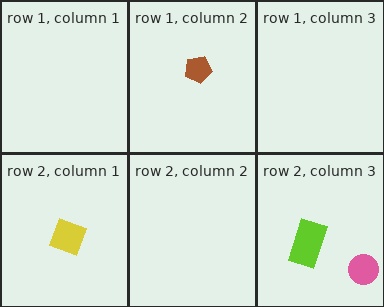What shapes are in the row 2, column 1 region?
The yellow diamond.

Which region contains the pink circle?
The row 2, column 3 region.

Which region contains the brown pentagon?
The row 1, column 2 region.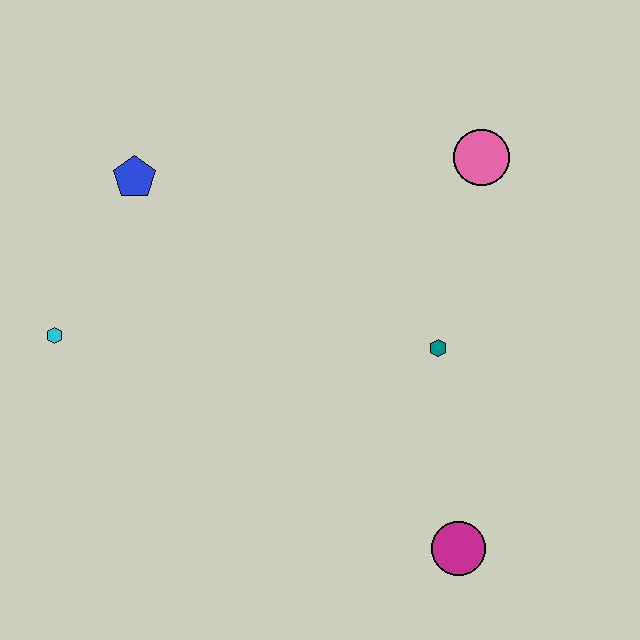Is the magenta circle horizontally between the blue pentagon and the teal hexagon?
No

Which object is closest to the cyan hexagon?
The blue pentagon is closest to the cyan hexagon.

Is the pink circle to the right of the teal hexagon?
Yes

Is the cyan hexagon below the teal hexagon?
No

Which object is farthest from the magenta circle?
The blue pentagon is farthest from the magenta circle.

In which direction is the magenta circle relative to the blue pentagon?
The magenta circle is below the blue pentagon.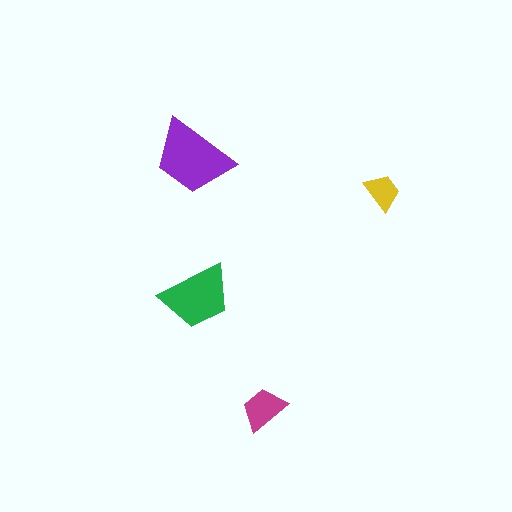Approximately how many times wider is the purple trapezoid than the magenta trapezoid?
About 1.5 times wider.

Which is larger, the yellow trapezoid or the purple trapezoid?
The purple one.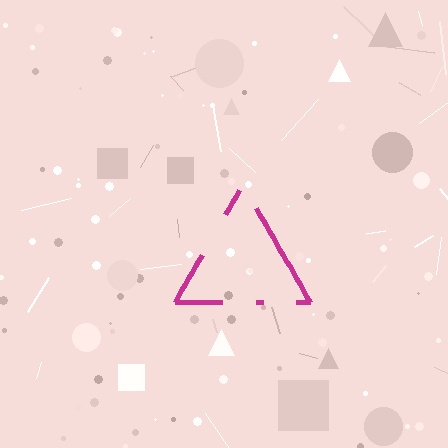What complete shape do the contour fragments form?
The contour fragments form a triangle.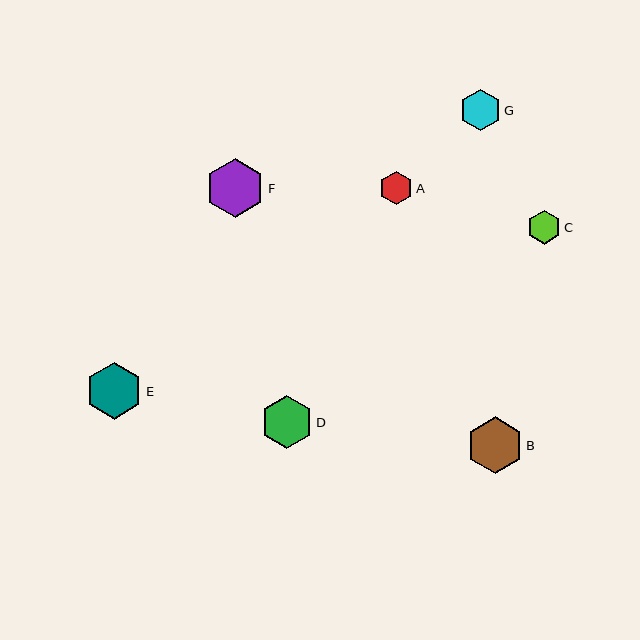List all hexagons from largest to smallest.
From largest to smallest: F, E, B, D, G, A, C.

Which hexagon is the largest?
Hexagon F is the largest with a size of approximately 59 pixels.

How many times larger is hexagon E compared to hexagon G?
Hexagon E is approximately 1.4 times the size of hexagon G.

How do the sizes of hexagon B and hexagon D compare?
Hexagon B and hexagon D are approximately the same size.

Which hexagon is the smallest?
Hexagon C is the smallest with a size of approximately 34 pixels.